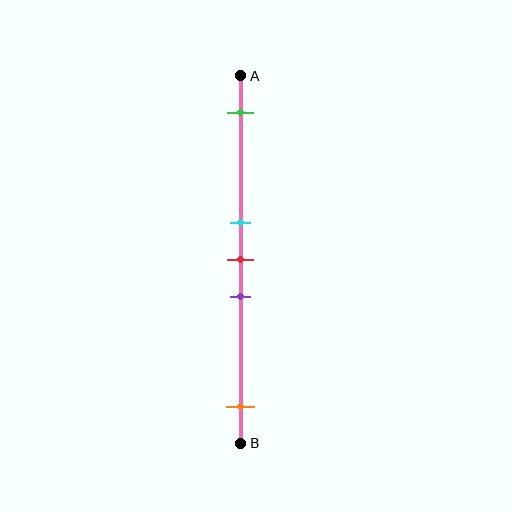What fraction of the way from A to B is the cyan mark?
The cyan mark is approximately 40% (0.4) of the way from A to B.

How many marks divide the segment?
There are 5 marks dividing the segment.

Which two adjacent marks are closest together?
The cyan and red marks are the closest adjacent pair.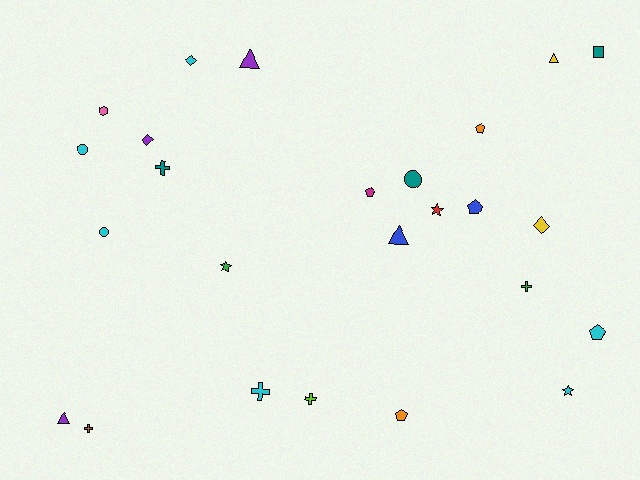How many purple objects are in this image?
There are 3 purple objects.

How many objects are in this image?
There are 25 objects.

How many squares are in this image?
There is 1 square.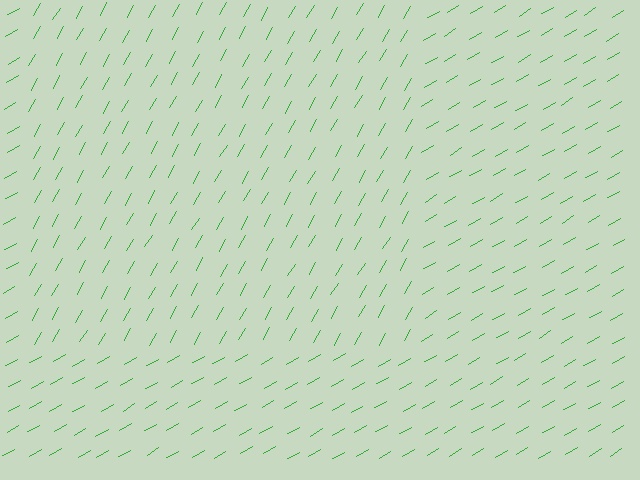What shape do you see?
I see a rectangle.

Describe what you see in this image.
The image is filled with small green line segments. A rectangle region in the image has lines oriented differently from the surrounding lines, creating a visible texture boundary.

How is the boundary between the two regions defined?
The boundary is defined purely by a change in line orientation (approximately 30 degrees difference). All lines are the same color and thickness.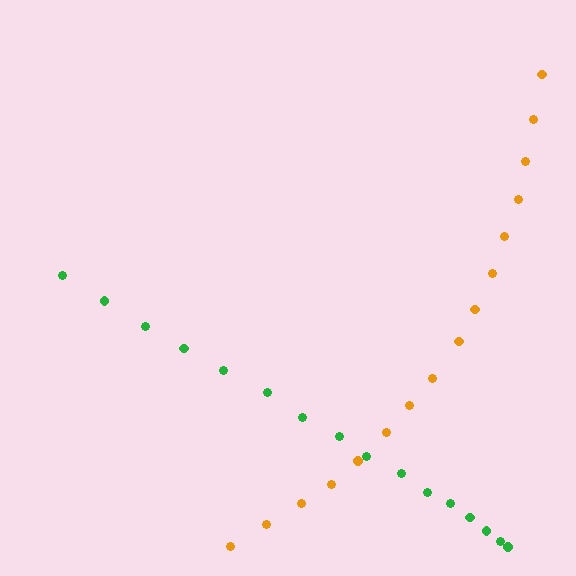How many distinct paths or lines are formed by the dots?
There are 2 distinct paths.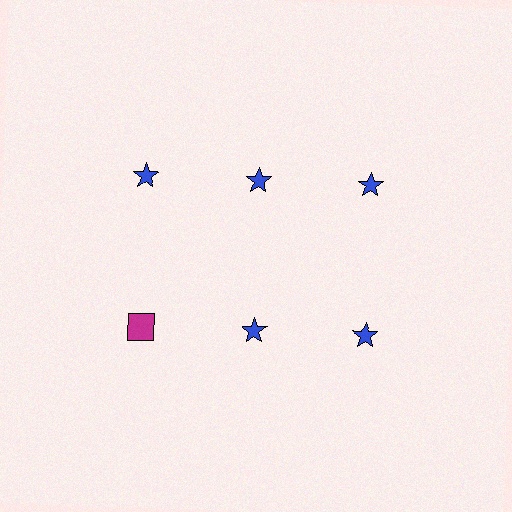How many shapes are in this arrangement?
There are 6 shapes arranged in a grid pattern.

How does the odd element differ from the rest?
It differs in both color (magenta instead of blue) and shape (square instead of star).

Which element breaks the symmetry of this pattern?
The magenta square in the second row, leftmost column breaks the symmetry. All other shapes are blue stars.